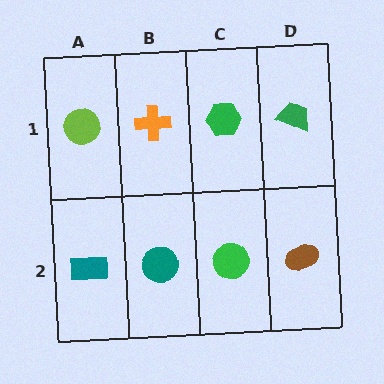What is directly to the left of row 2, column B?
A teal rectangle.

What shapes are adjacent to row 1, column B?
A teal circle (row 2, column B), a lime circle (row 1, column A), a green hexagon (row 1, column C).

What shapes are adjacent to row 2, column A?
A lime circle (row 1, column A), a teal circle (row 2, column B).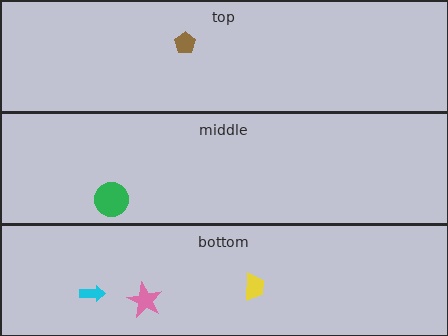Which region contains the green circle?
The middle region.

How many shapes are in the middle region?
1.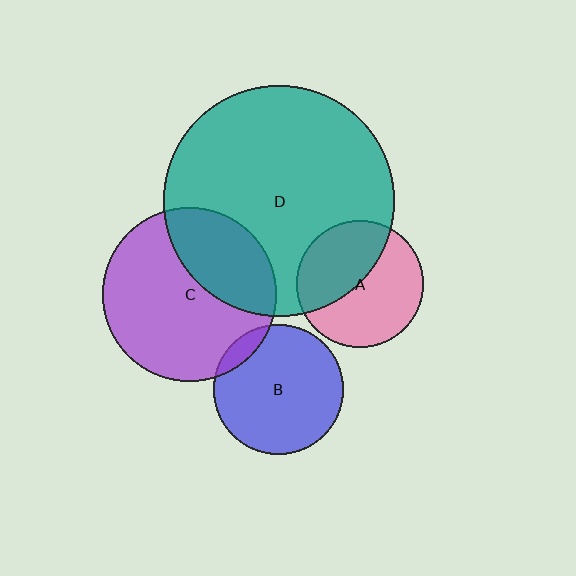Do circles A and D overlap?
Yes.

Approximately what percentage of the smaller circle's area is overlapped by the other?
Approximately 45%.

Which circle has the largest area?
Circle D (teal).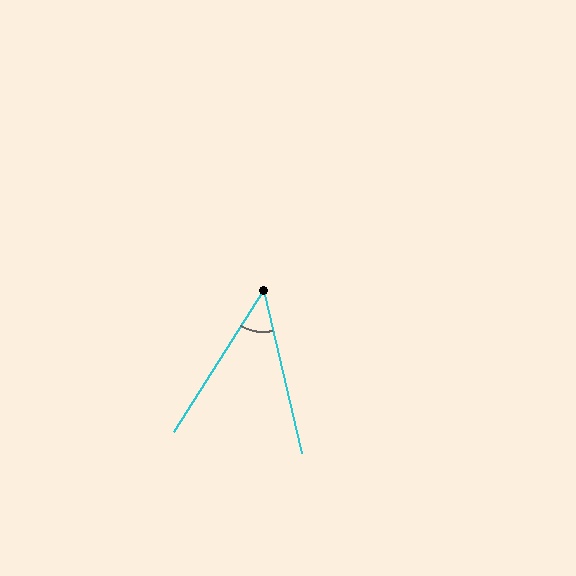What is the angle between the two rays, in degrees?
Approximately 46 degrees.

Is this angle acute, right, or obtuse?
It is acute.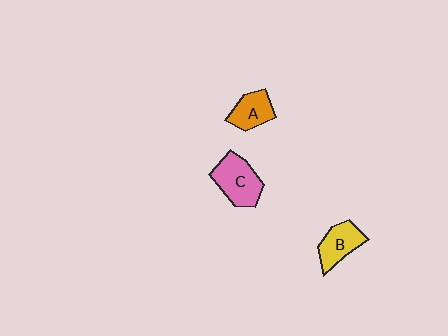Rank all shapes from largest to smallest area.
From largest to smallest: C (pink), B (yellow), A (orange).